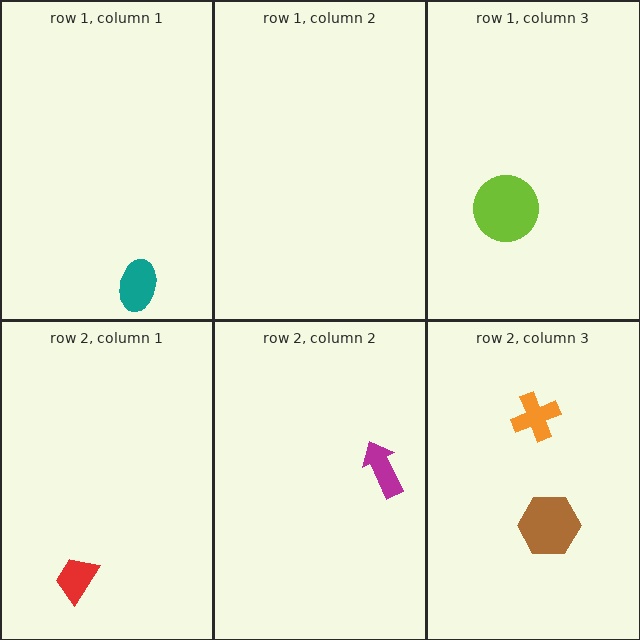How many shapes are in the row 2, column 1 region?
1.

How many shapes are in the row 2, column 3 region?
2.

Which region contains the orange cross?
The row 2, column 3 region.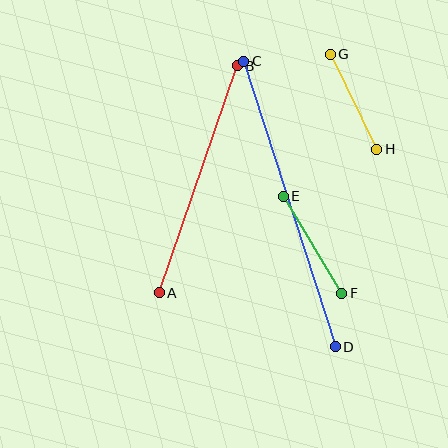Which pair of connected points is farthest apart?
Points C and D are farthest apart.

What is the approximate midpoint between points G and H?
The midpoint is at approximately (353, 102) pixels.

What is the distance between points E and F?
The distance is approximately 113 pixels.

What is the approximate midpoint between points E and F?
The midpoint is at approximately (313, 245) pixels.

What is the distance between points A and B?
The distance is approximately 240 pixels.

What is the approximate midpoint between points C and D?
The midpoint is at approximately (290, 204) pixels.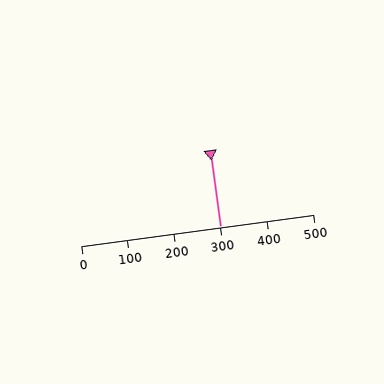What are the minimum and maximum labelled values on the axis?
The axis runs from 0 to 500.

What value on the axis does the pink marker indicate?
The marker indicates approximately 300.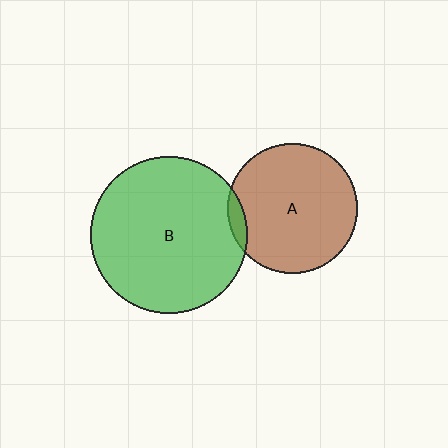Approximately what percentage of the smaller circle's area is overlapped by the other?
Approximately 5%.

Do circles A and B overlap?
Yes.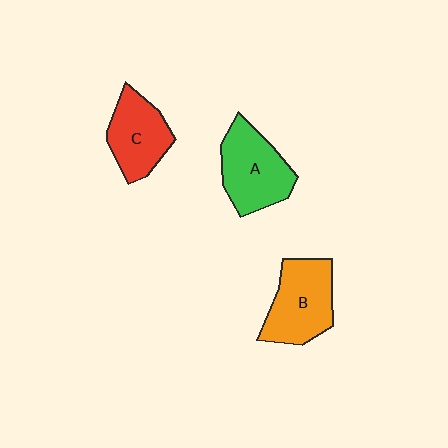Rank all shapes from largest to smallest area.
From largest to smallest: B (orange), A (green), C (red).